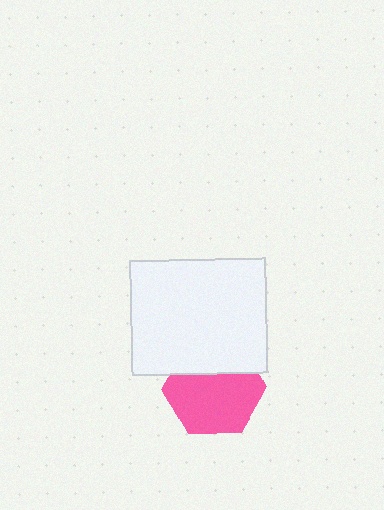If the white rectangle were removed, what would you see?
You would see the complete pink hexagon.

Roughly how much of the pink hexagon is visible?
Most of it is visible (roughly 68%).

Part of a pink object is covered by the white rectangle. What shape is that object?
It is a hexagon.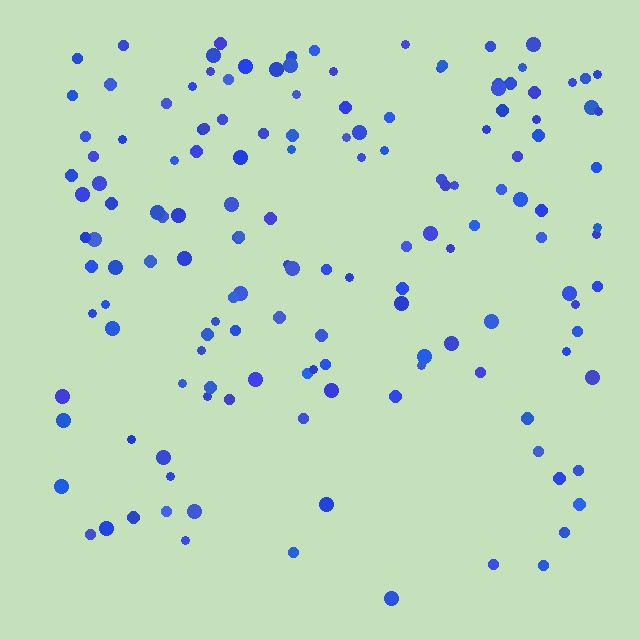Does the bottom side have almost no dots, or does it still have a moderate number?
Still a moderate number, just noticeably fewer than the top.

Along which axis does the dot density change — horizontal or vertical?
Vertical.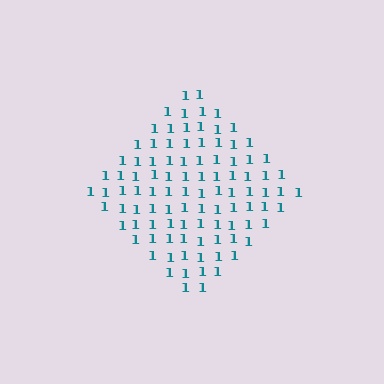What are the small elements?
The small elements are digit 1's.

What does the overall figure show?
The overall figure shows a diamond.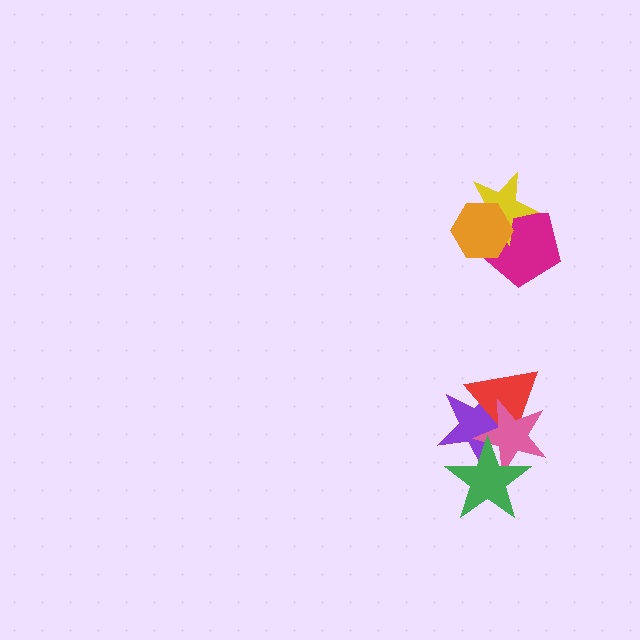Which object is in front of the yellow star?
The orange hexagon is in front of the yellow star.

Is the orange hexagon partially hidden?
No, no other shape covers it.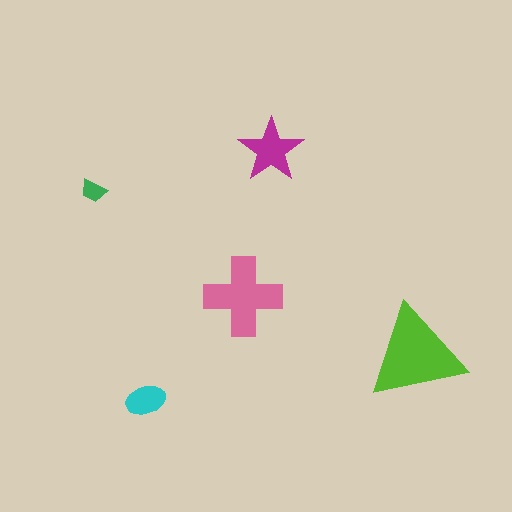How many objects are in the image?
There are 5 objects in the image.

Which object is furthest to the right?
The lime triangle is rightmost.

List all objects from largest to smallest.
The lime triangle, the pink cross, the magenta star, the cyan ellipse, the green trapezoid.